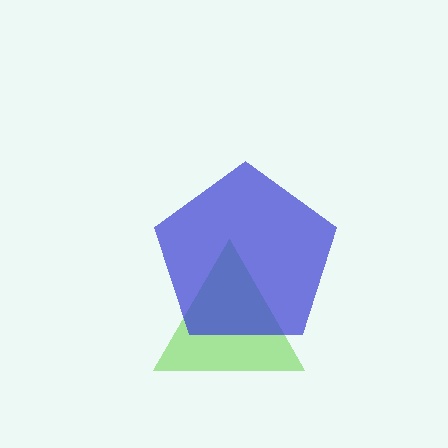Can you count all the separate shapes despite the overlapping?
Yes, there are 2 separate shapes.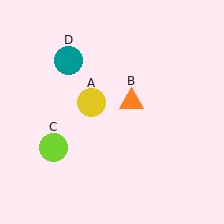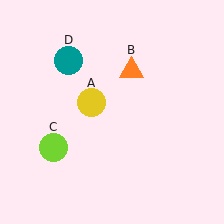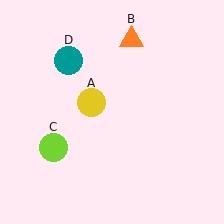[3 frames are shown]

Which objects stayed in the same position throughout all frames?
Yellow circle (object A) and lime circle (object C) and teal circle (object D) remained stationary.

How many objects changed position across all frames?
1 object changed position: orange triangle (object B).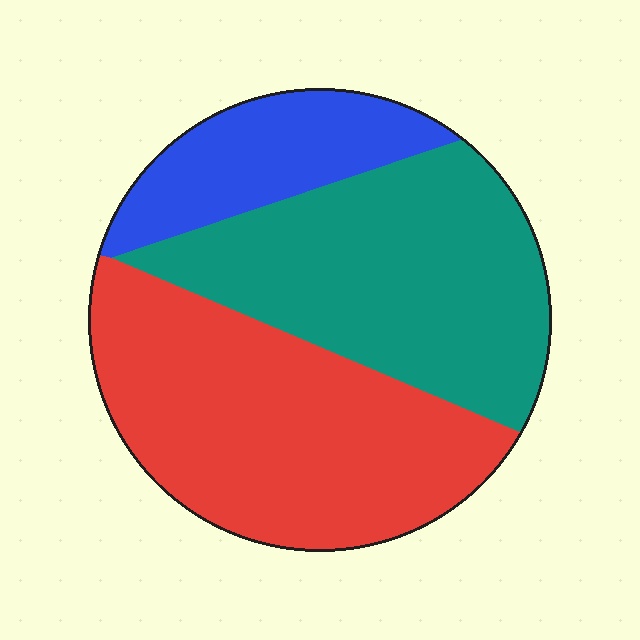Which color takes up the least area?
Blue, at roughly 15%.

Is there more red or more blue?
Red.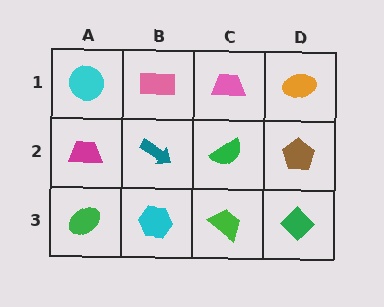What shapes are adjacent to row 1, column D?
A brown pentagon (row 2, column D), a pink trapezoid (row 1, column C).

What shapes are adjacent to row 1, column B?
A teal arrow (row 2, column B), a cyan circle (row 1, column A), a pink trapezoid (row 1, column C).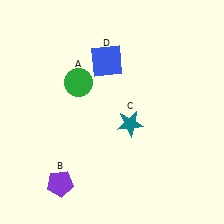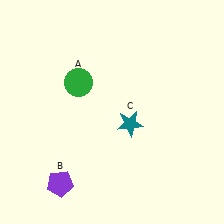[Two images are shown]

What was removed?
The blue square (D) was removed in Image 2.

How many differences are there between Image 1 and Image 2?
There is 1 difference between the two images.